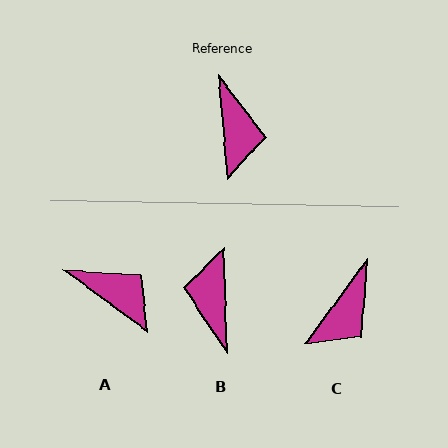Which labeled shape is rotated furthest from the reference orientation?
B, about 176 degrees away.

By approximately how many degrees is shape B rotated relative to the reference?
Approximately 176 degrees counter-clockwise.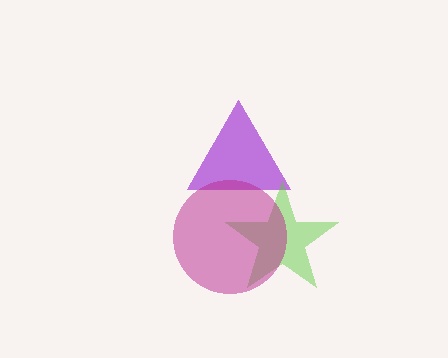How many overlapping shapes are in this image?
There are 3 overlapping shapes in the image.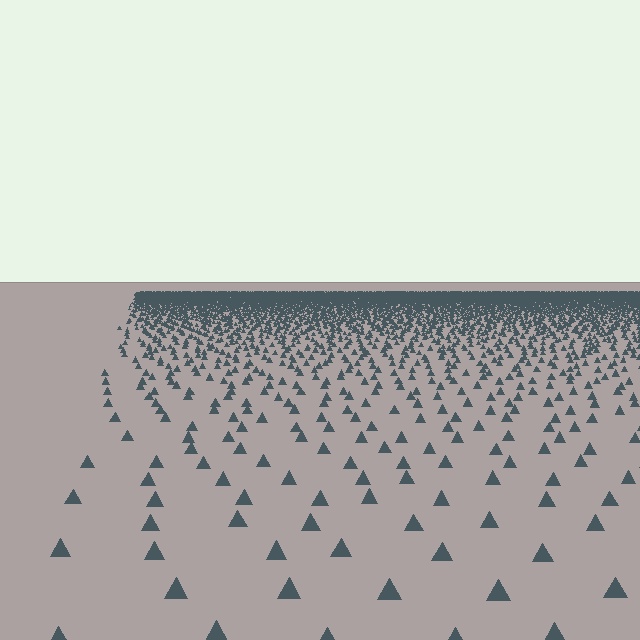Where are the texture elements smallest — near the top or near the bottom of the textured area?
Near the top.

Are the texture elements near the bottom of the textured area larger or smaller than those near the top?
Larger. Near the bottom, elements are closer to the viewer and appear at a bigger on-screen size.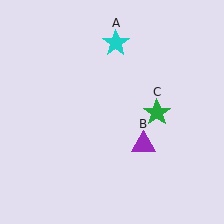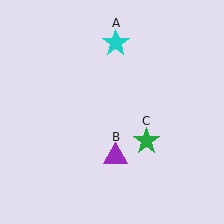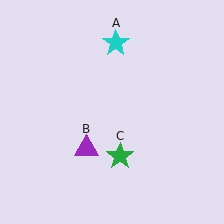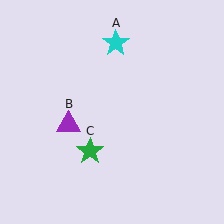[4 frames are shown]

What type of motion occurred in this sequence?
The purple triangle (object B), green star (object C) rotated clockwise around the center of the scene.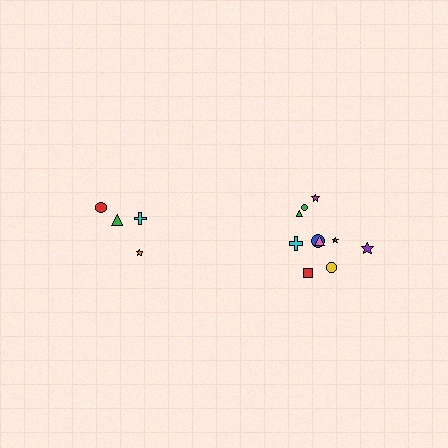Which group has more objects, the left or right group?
The right group.